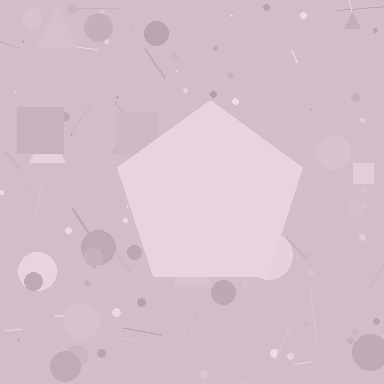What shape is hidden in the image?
A pentagon is hidden in the image.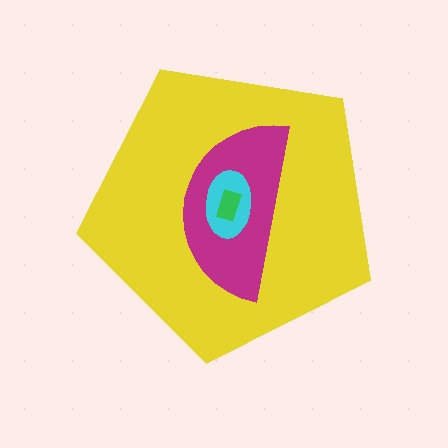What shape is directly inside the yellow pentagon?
The magenta semicircle.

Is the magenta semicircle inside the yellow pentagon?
Yes.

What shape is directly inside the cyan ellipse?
The green rectangle.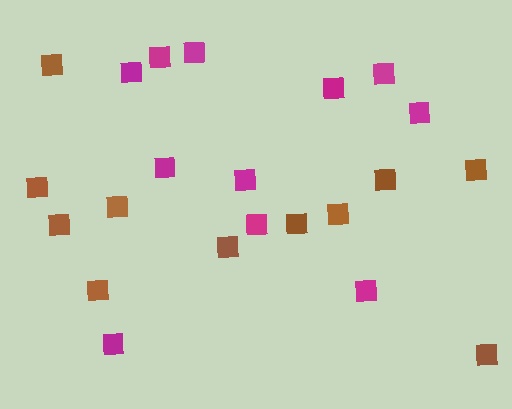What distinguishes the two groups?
There are 2 groups: one group of magenta squares (11) and one group of brown squares (11).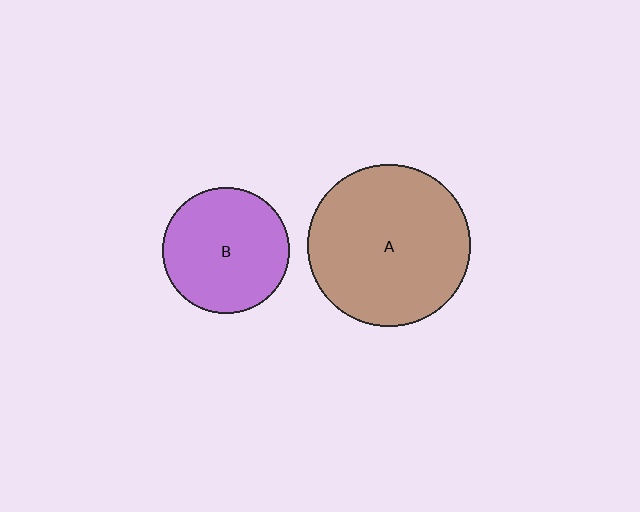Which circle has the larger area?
Circle A (brown).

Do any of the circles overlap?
No, none of the circles overlap.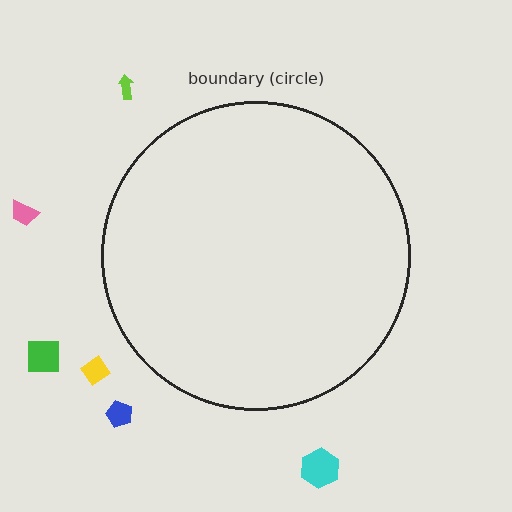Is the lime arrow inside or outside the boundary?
Outside.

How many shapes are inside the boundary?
0 inside, 6 outside.